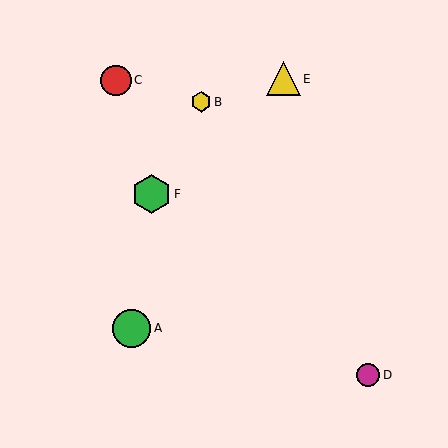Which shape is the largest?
The green hexagon (labeled F) is the largest.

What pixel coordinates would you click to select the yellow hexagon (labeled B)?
Click at (201, 102) to select the yellow hexagon B.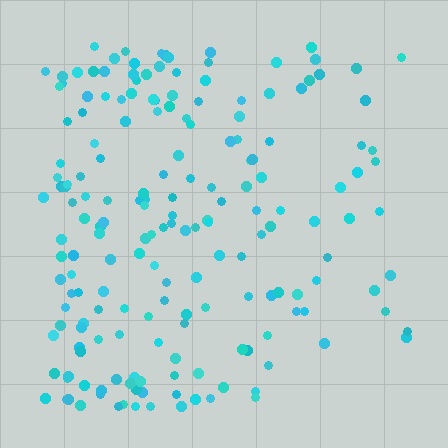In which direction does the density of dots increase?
From right to left, with the left side densest.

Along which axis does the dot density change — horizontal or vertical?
Horizontal.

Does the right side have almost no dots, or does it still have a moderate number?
Still a moderate number, just noticeably fewer than the left.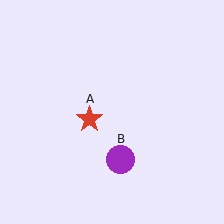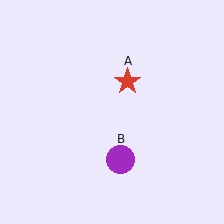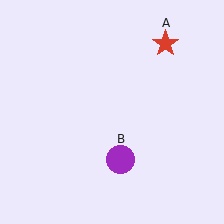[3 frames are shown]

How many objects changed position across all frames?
1 object changed position: red star (object A).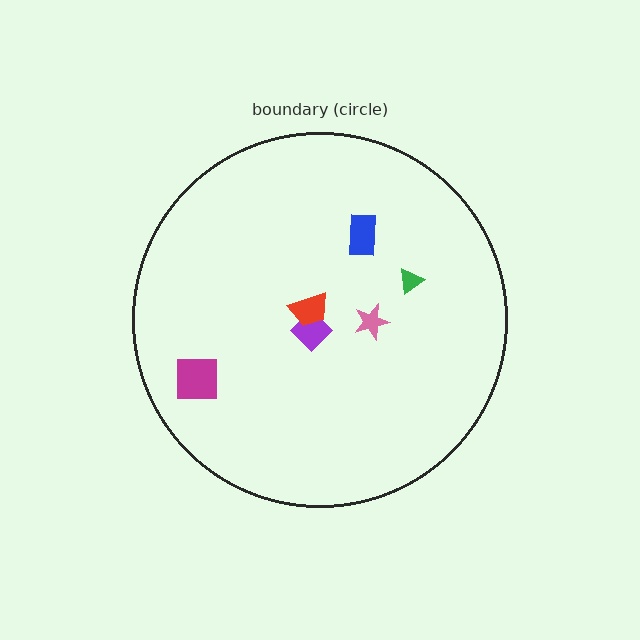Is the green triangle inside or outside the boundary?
Inside.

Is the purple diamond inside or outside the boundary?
Inside.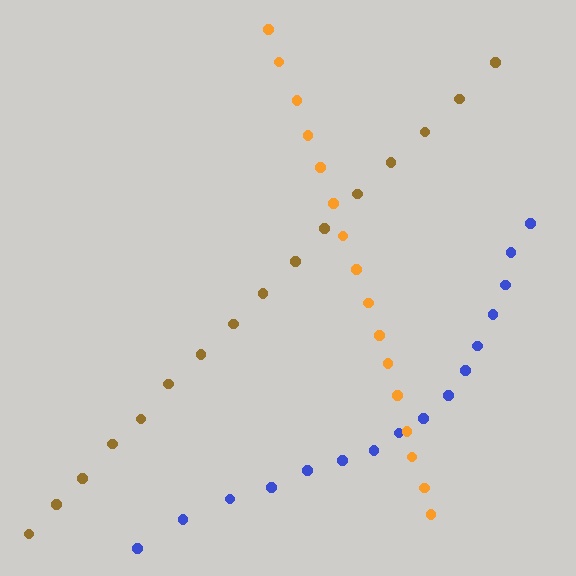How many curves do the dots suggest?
There are 3 distinct paths.